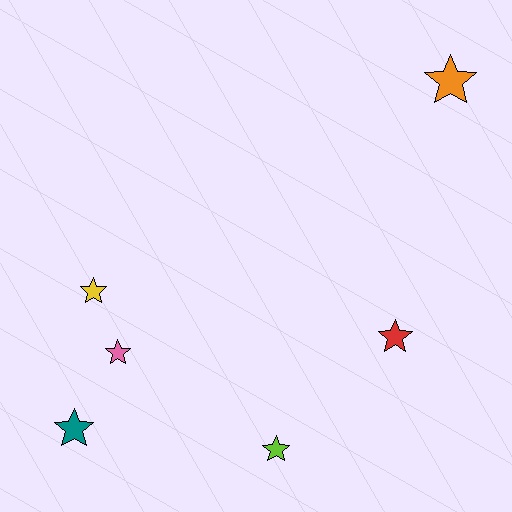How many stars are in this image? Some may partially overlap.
There are 6 stars.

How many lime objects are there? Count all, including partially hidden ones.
There is 1 lime object.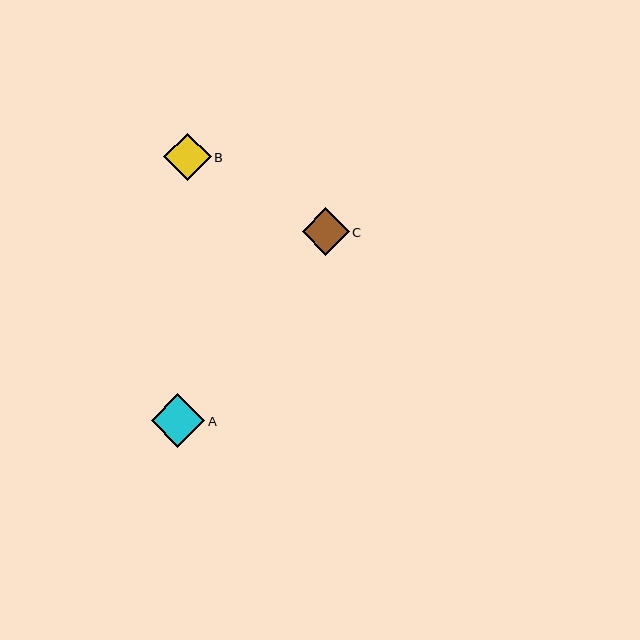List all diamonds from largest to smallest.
From largest to smallest: A, B, C.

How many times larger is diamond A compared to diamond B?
Diamond A is approximately 1.1 times the size of diamond B.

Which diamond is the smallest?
Diamond C is the smallest with a size of approximately 47 pixels.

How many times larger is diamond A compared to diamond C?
Diamond A is approximately 1.1 times the size of diamond C.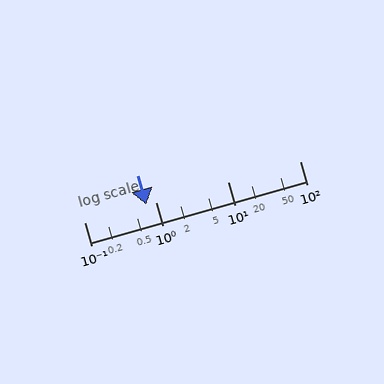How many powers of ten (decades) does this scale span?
The scale spans 3 decades, from 0.1 to 100.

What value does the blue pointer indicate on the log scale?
The pointer indicates approximately 0.72.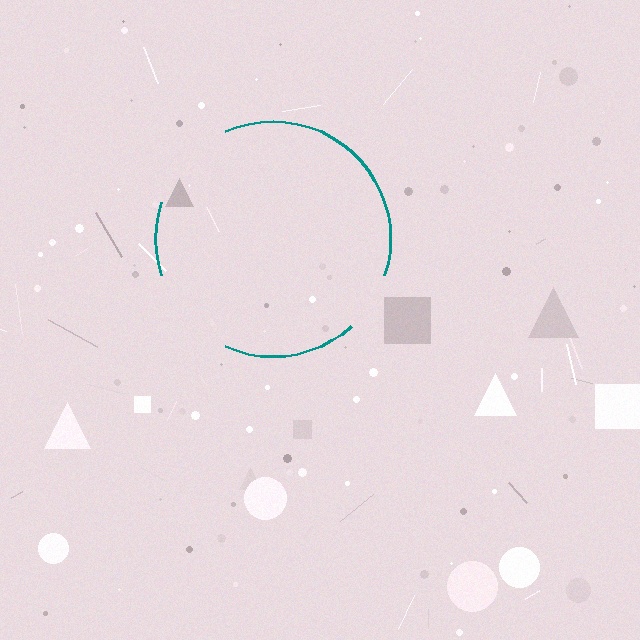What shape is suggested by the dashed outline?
The dashed outline suggests a circle.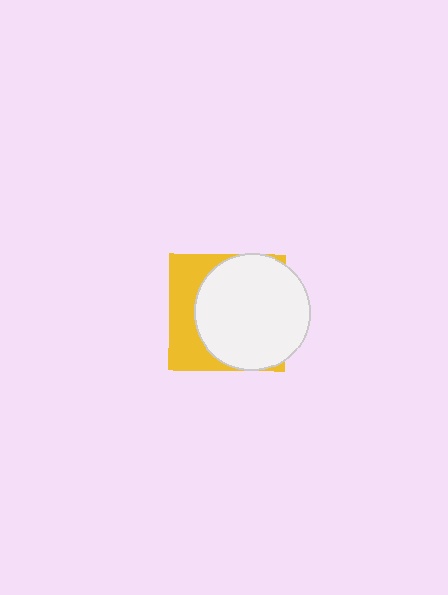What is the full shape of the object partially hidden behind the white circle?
The partially hidden object is a yellow square.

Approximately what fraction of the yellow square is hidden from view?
Roughly 67% of the yellow square is hidden behind the white circle.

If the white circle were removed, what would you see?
You would see the complete yellow square.